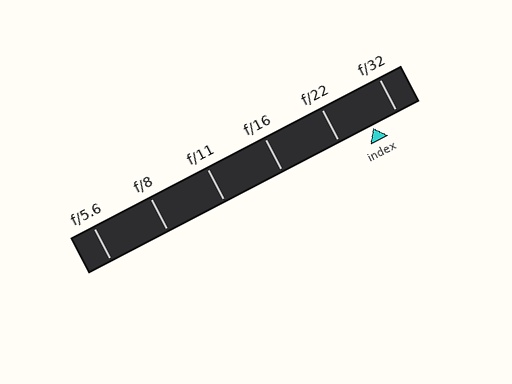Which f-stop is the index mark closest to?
The index mark is closest to f/32.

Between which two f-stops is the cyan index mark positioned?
The index mark is between f/22 and f/32.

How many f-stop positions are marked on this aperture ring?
There are 6 f-stop positions marked.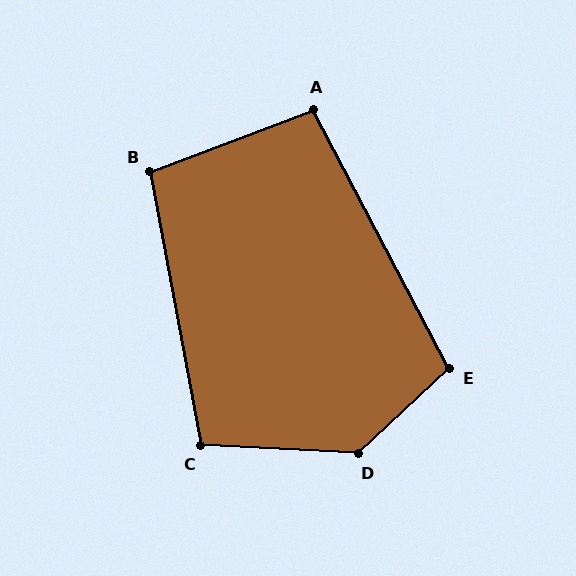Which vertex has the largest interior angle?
D, at approximately 134 degrees.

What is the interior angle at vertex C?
Approximately 103 degrees (obtuse).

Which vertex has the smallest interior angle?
A, at approximately 97 degrees.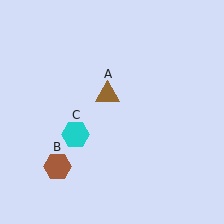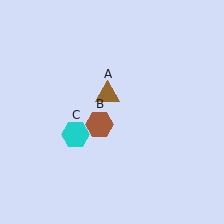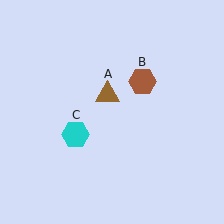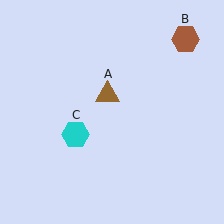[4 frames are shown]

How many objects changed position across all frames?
1 object changed position: brown hexagon (object B).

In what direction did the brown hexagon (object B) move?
The brown hexagon (object B) moved up and to the right.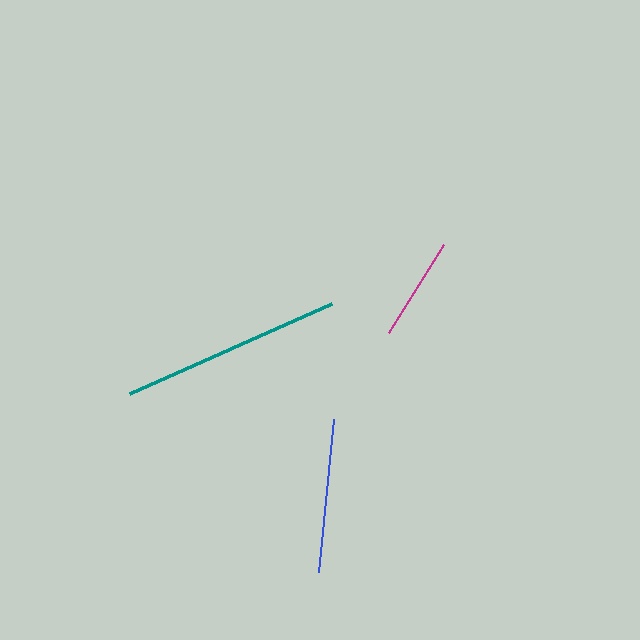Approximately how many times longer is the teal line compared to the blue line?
The teal line is approximately 1.4 times the length of the blue line.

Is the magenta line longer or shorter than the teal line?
The teal line is longer than the magenta line.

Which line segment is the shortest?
The magenta line is the shortest at approximately 104 pixels.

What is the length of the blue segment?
The blue segment is approximately 154 pixels long.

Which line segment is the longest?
The teal line is the longest at approximately 221 pixels.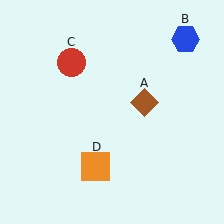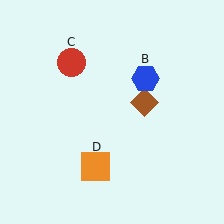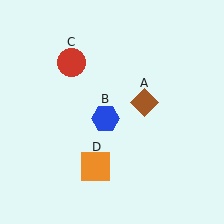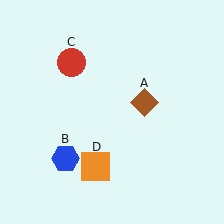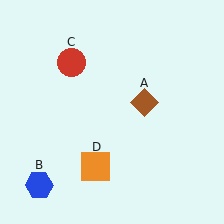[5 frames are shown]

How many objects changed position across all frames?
1 object changed position: blue hexagon (object B).